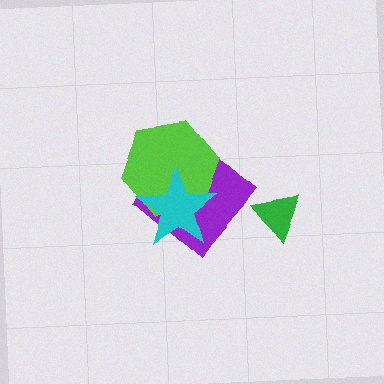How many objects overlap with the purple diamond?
2 objects overlap with the purple diamond.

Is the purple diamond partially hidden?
Yes, it is partially covered by another shape.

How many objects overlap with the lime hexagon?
2 objects overlap with the lime hexagon.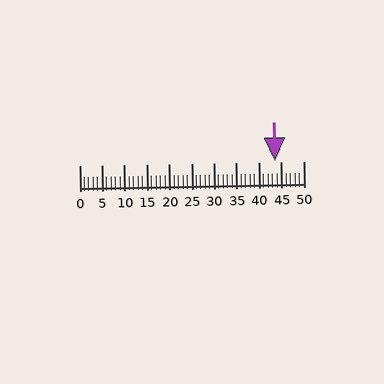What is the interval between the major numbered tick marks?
The major tick marks are spaced 5 units apart.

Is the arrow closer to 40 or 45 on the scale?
The arrow is closer to 45.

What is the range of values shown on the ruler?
The ruler shows values from 0 to 50.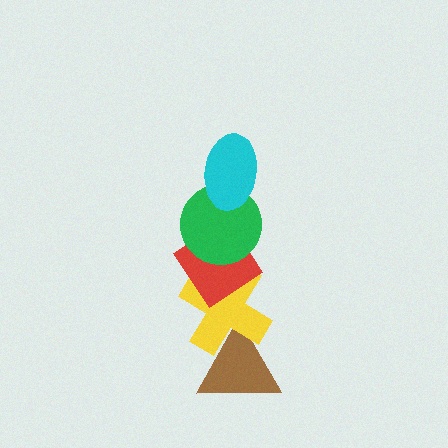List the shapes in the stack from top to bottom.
From top to bottom: the cyan ellipse, the green circle, the red diamond, the yellow cross, the brown triangle.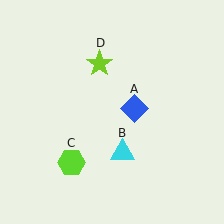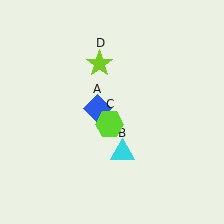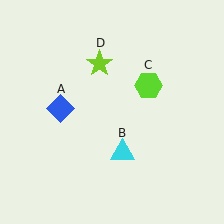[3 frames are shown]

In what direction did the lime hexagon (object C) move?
The lime hexagon (object C) moved up and to the right.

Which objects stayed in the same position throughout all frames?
Cyan triangle (object B) and lime star (object D) remained stationary.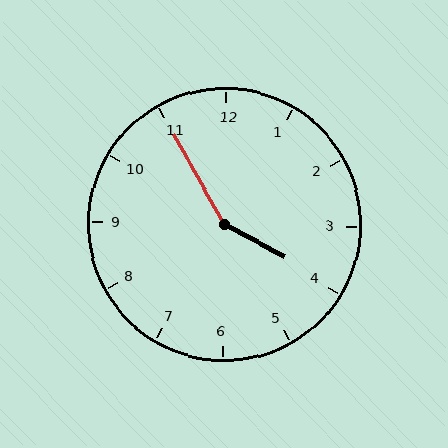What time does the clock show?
3:55.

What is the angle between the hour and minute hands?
Approximately 148 degrees.